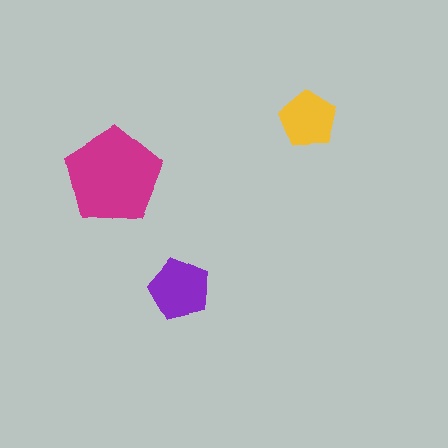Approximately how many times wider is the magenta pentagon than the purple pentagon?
About 1.5 times wider.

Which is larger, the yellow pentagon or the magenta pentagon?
The magenta one.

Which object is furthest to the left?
The magenta pentagon is leftmost.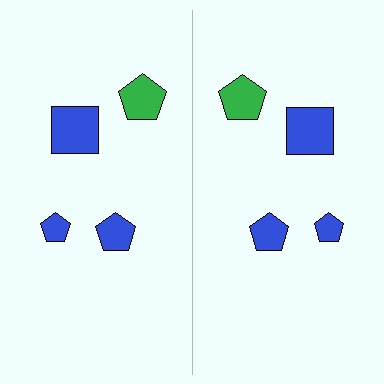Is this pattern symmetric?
Yes, this pattern has bilateral (reflection) symmetry.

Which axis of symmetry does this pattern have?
The pattern has a vertical axis of symmetry running through the center of the image.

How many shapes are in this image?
There are 8 shapes in this image.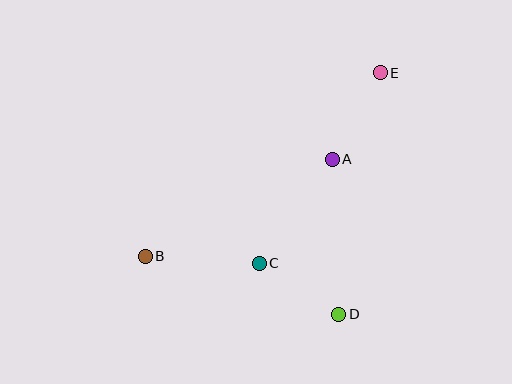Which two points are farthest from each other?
Points B and E are farthest from each other.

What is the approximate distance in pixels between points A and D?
The distance between A and D is approximately 155 pixels.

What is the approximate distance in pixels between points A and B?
The distance between A and B is approximately 210 pixels.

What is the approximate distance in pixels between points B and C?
The distance between B and C is approximately 114 pixels.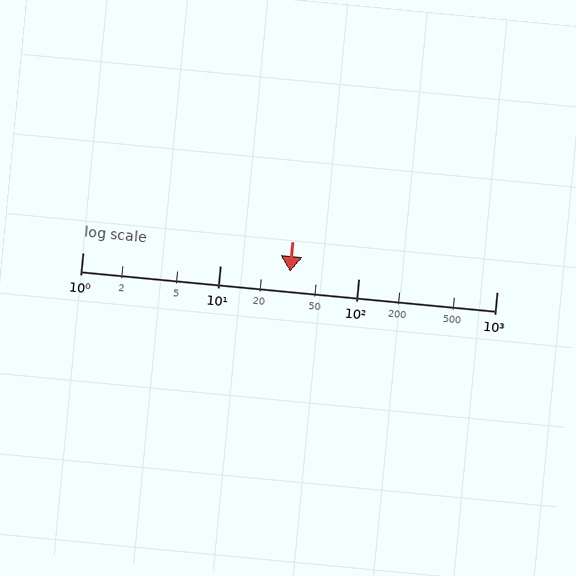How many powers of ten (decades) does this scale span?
The scale spans 3 decades, from 1 to 1000.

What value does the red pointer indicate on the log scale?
The pointer indicates approximately 32.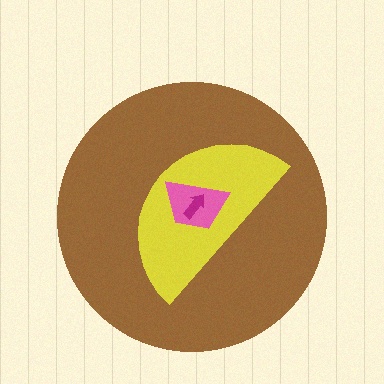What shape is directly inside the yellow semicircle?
The pink trapezoid.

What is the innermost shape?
The magenta arrow.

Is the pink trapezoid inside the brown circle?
Yes.